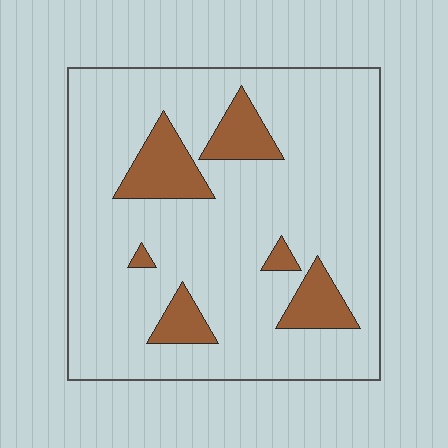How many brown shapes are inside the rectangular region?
6.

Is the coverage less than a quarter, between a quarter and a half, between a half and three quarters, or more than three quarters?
Less than a quarter.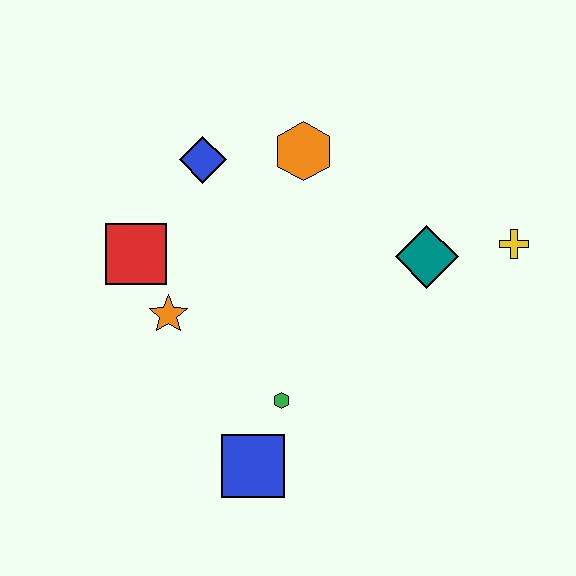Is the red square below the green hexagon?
No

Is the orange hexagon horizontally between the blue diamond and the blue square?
No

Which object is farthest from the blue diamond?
The yellow cross is farthest from the blue diamond.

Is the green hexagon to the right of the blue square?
Yes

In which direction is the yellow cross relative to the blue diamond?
The yellow cross is to the right of the blue diamond.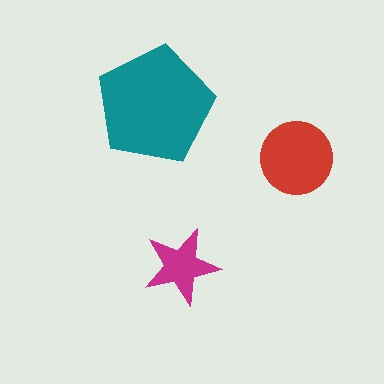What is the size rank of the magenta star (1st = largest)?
3rd.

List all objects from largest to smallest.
The teal pentagon, the red circle, the magenta star.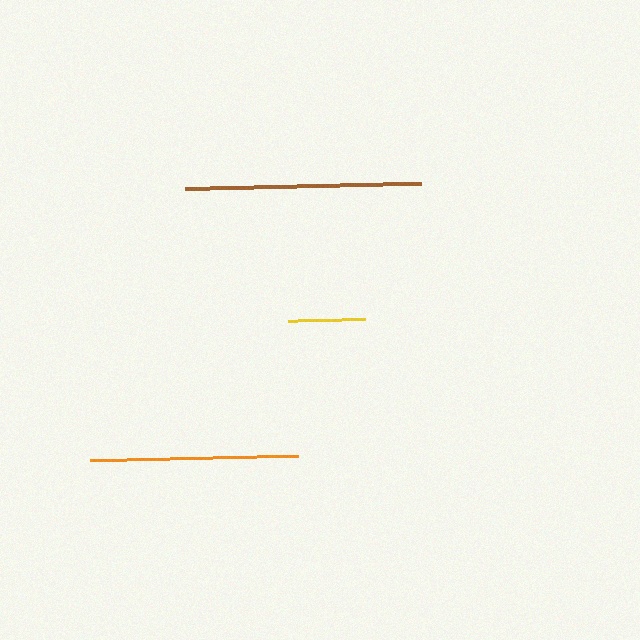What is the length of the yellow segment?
The yellow segment is approximately 77 pixels long.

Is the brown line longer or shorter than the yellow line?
The brown line is longer than the yellow line.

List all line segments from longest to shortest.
From longest to shortest: brown, orange, yellow.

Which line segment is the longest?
The brown line is the longest at approximately 236 pixels.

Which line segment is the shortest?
The yellow line is the shortest at approximately 77 pixels.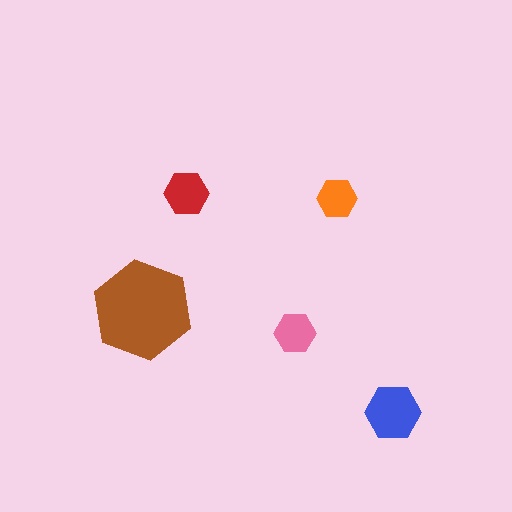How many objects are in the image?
There are 5 objects in the image.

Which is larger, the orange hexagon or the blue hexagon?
The blue one.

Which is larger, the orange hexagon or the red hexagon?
The red one.